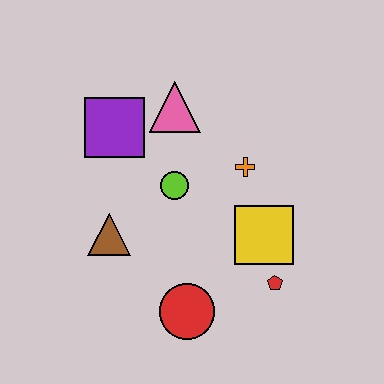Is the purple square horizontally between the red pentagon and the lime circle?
No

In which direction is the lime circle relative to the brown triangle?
The lime circle is to the right of the brown triangle.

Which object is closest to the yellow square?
The red pentagon is closest to the yellow square.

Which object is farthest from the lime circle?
The red pentagon is farthest from the lime circle.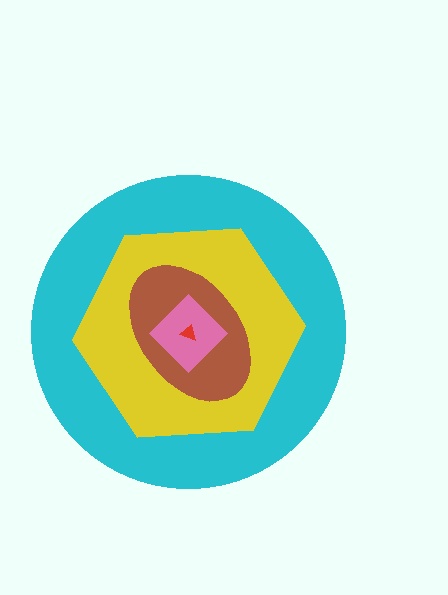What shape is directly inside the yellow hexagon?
The brown ellipse.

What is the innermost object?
The red triangle.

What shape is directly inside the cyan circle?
The yellow hexagon.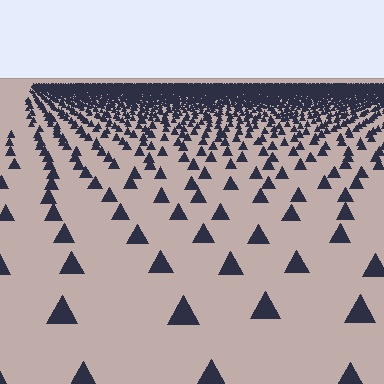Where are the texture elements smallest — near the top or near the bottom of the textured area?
Near the top.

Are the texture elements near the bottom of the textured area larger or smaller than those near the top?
Larger. Near the bottom, elements are closer to the viewer and appear at a bigger on-screen size.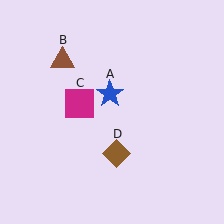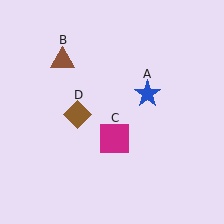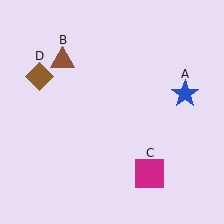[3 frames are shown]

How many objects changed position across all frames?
3 objects changed position: blue star (object A), magenta square (object C), brown diamond (object D).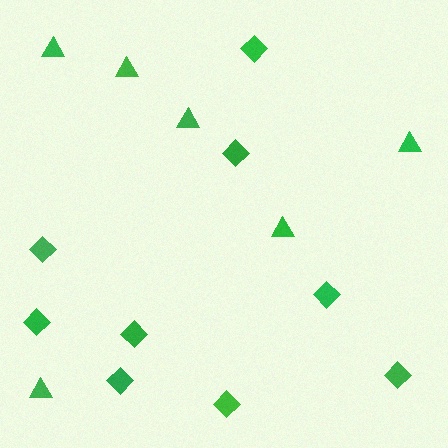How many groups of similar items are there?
There are 2 groups: one group of triangles (6) and one group of diamonds (9).